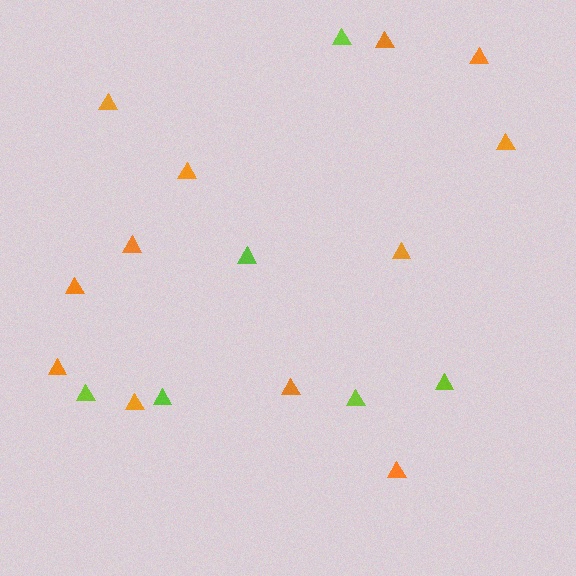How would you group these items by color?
There are 2 groups: one group of lime triangles (6) and one group of orange triangles (12).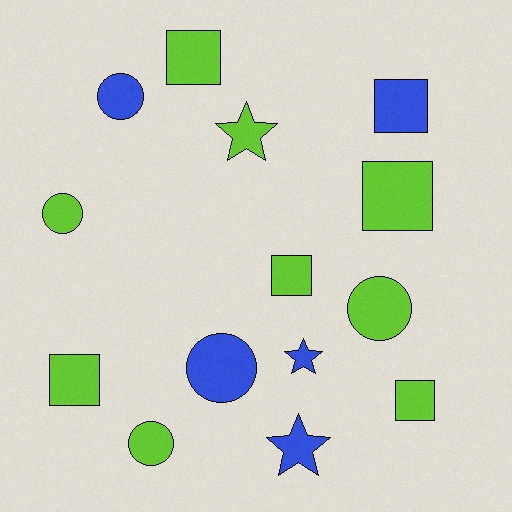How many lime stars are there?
There is 1 lime star.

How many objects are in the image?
There are 14 objects.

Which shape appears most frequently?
Square, with 6 objects.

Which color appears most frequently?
Lime, with 9 objects.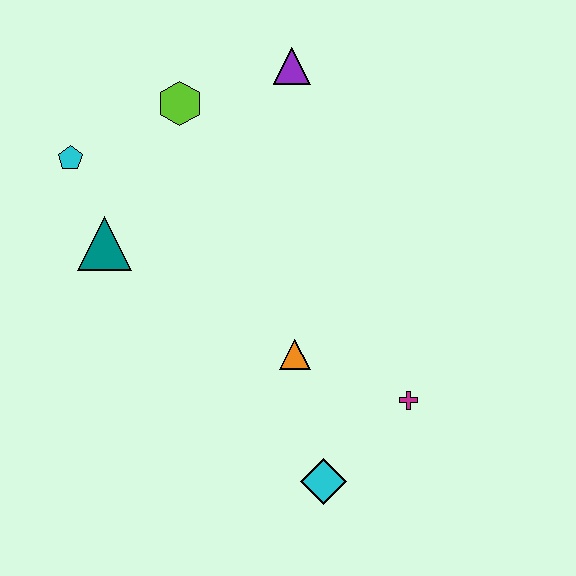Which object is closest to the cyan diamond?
The magenta cross is closest to the cyan diamond.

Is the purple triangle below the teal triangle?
No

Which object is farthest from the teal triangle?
The magenta cross is farthest from the teal triangle.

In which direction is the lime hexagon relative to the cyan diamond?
The lime hexagon is above the cyan diamond.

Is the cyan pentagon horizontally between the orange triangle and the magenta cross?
No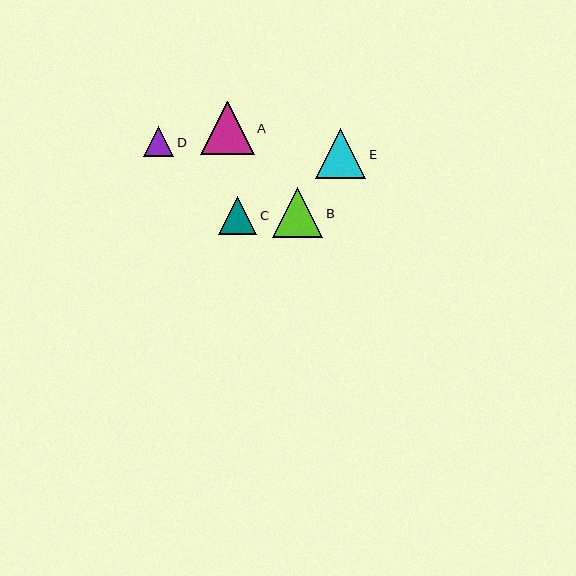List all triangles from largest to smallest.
From largest to smallest: A, E, B, C, D.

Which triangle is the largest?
Triangle A is the largest with a size of approximately 54 pixels.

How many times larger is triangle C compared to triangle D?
Triangle C is approximately 1.3 times the size of triangle D.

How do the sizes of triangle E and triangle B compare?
Triangle E and triangle B are approximately the same size.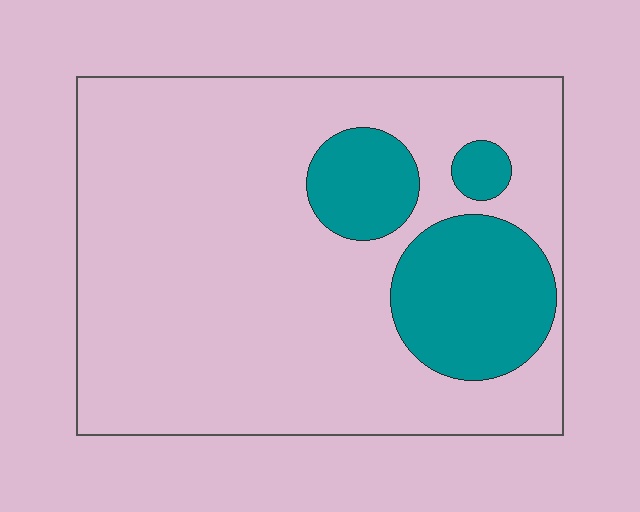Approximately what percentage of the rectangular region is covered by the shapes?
Approximately 20%.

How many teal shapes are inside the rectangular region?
3.